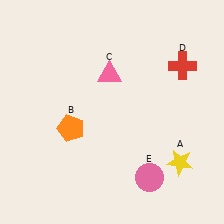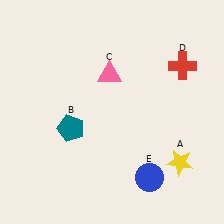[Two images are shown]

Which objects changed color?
B changed from orange to teal. E changed from pink to blue.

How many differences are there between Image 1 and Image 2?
There are 2 differences between the two images.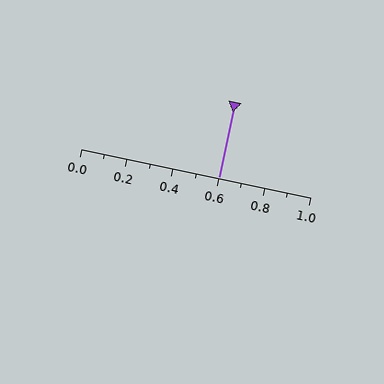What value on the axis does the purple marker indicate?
The marker indicates approximately 0.6.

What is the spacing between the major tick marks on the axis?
The major ticks are spaced 0.2 apart.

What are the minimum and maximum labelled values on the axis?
The axis runs from 0.0 to 1.0.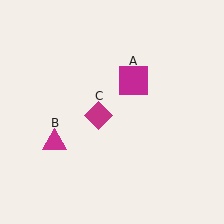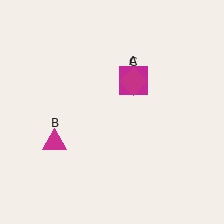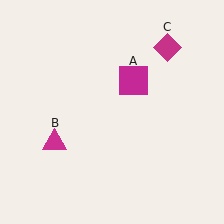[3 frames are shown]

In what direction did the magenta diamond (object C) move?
The magenta diamond (object C) moved up and to the right.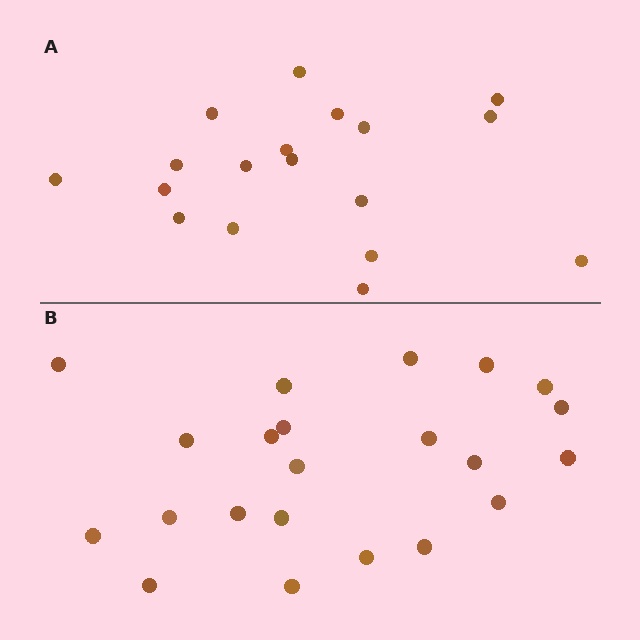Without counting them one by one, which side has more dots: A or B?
Region B (the bottom region) has more dots.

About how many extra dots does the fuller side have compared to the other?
Region B has about 4 more dots than region A.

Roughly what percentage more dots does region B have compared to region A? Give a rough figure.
About 20% more.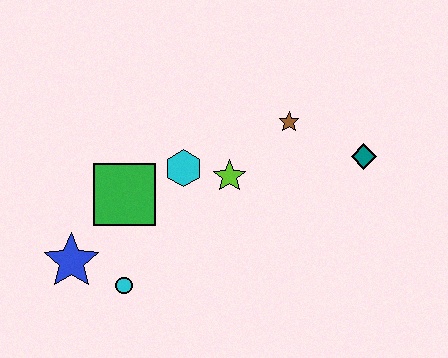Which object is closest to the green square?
The cyan hexagon is closest to the green square.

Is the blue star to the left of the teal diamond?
Yes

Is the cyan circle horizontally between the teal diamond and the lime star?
No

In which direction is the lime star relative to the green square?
The lime star is to the right of the green square.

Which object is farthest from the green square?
The teal diamond is farthest from the green square.